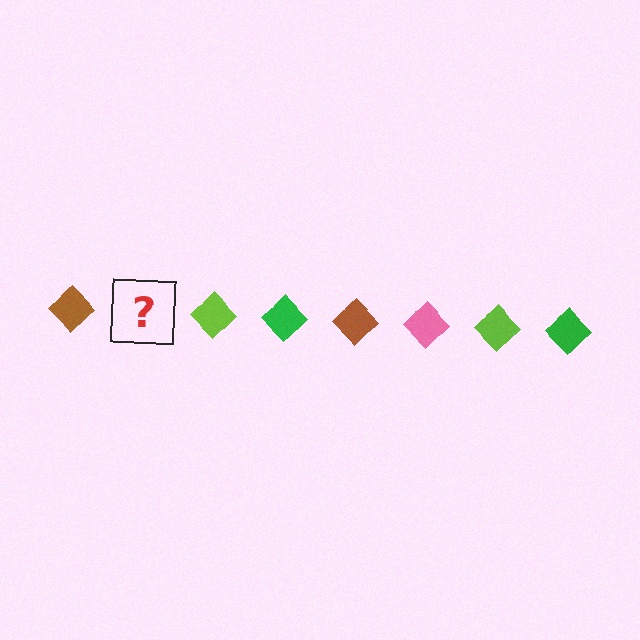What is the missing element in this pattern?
The missing element is a pink diamond.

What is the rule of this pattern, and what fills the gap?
The rule is that the pattern cycles through brown, pink, lime, green diamonds. The gap should be filled with a pink diamond.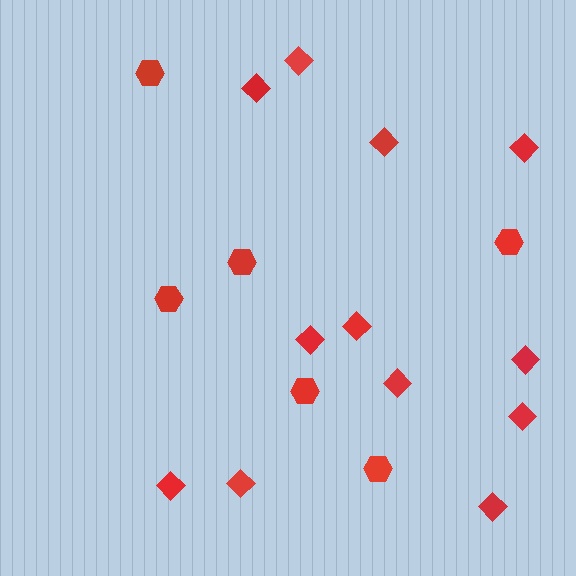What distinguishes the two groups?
There are 2 groups: one group of diamonds (12) and one group of hexagons (6).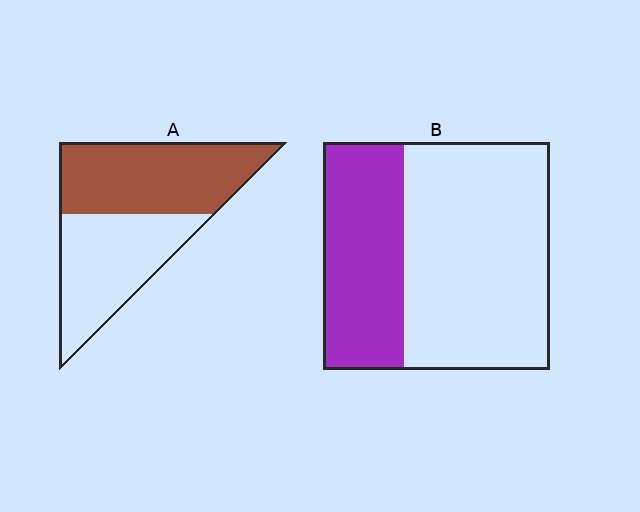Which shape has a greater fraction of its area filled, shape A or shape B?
Shape A.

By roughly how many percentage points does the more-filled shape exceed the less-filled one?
By roughly 15 percentage points (A over B).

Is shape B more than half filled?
No.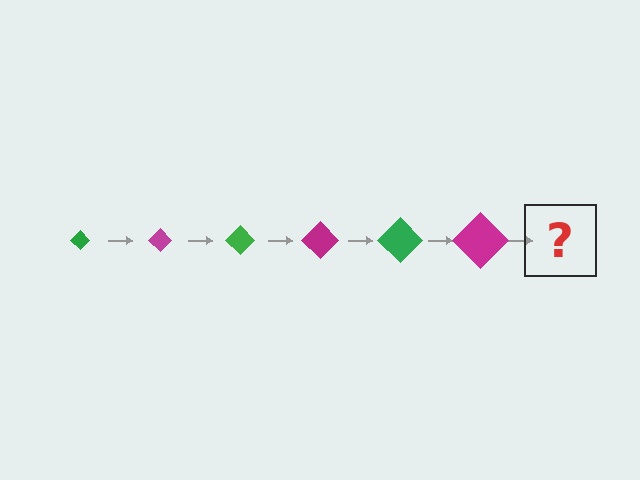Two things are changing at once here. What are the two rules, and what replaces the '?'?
The two rules are that the diamond grows larger each step and the color cycles through green and magenta. The '?' should be a green diamond, larger than the previous one.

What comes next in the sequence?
The next element should be a green diamond, larger than the previous one.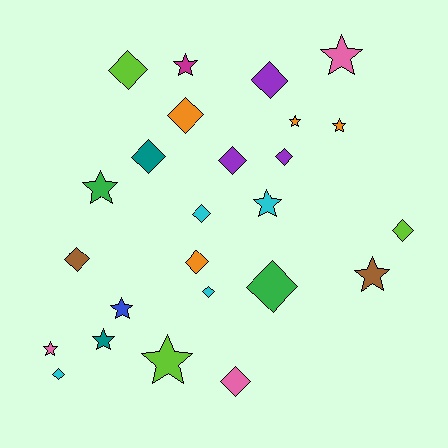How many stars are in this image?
There are 11 stars.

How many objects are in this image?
There are 25 objects.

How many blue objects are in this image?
There is 1 blue object.